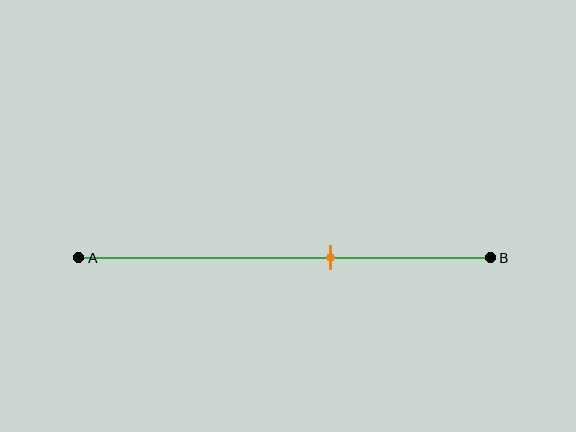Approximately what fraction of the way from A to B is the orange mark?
The orange mark is approximately 60% of the way from A to B.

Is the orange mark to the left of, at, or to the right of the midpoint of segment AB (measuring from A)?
The orange mark is to the right of the midpoint of segment AB.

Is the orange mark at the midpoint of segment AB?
No, the mark is at about 60% from A, not at the 50% midpoint.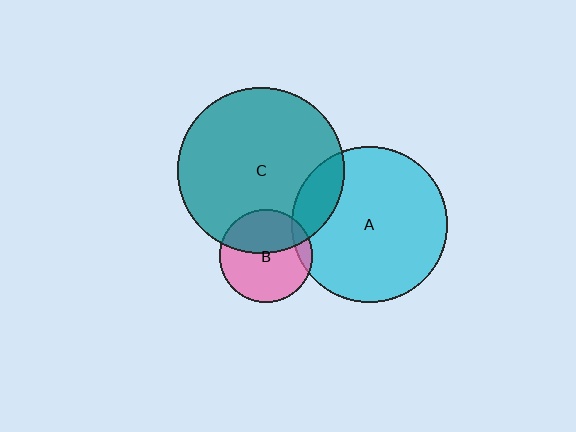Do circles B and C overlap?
Yes.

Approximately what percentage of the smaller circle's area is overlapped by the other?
Approximately 40%.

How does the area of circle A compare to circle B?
Approximately 2.8 times.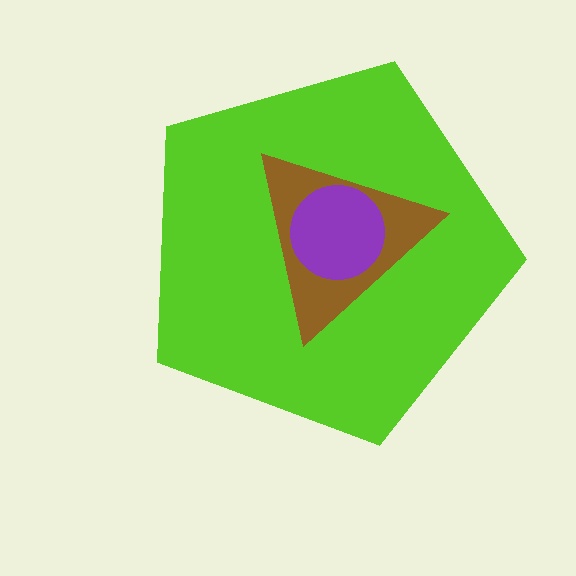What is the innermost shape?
The purple circle.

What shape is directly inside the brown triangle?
The purple circle.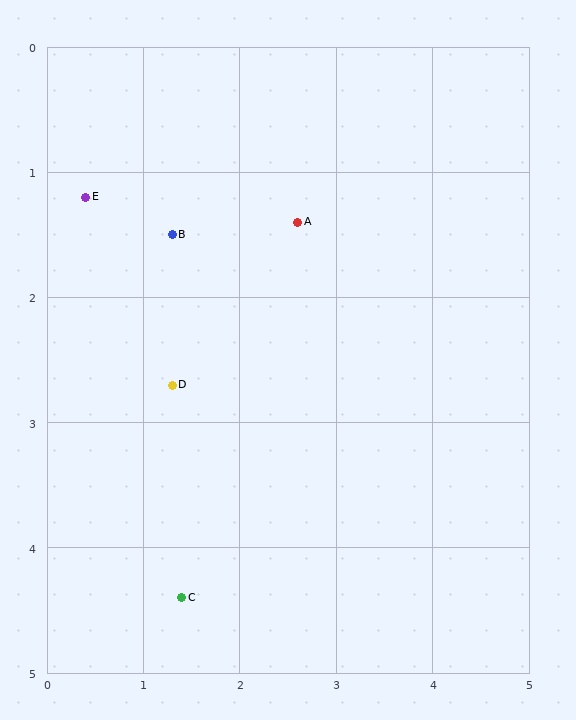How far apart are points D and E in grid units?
Points D and E are about 1.7 grid units apart.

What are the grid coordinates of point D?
Point D is at approximately (1.3, 2.7).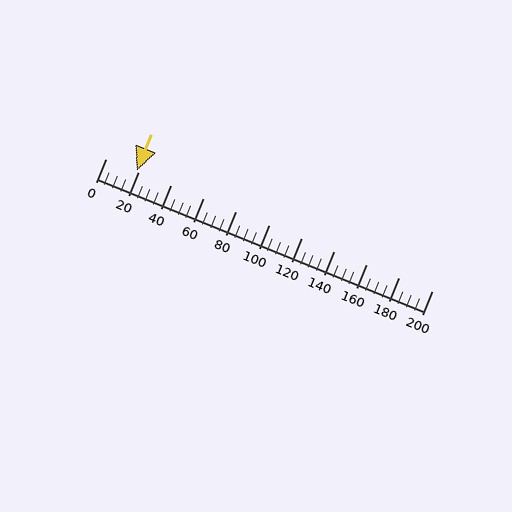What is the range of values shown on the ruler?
The ruler shows values from 0 to 200.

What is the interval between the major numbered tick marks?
The major tick marks are spaced 20 units apart.